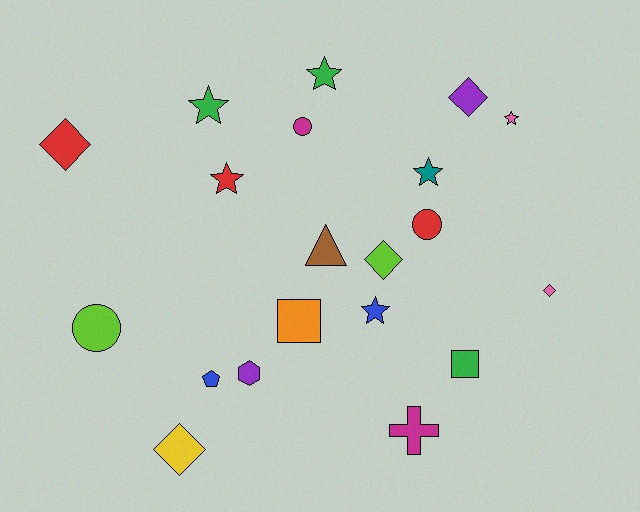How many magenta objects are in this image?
There are 2 magenta objects.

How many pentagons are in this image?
There is 1 pentagon.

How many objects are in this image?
There are 20 objects.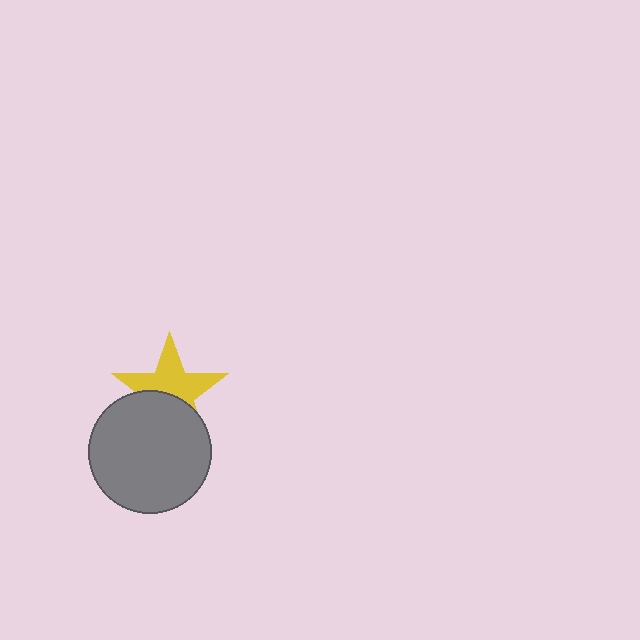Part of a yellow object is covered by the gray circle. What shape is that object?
It is a star.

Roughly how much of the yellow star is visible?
About half of it is visible (roughly 57%).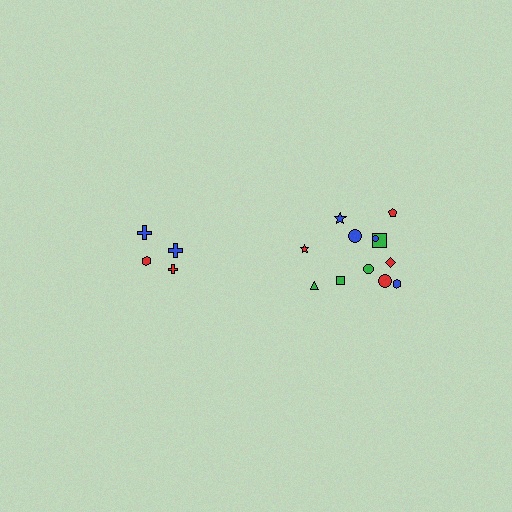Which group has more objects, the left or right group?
The right group.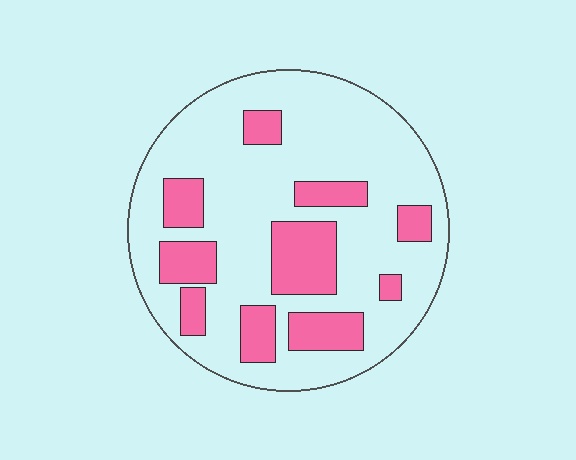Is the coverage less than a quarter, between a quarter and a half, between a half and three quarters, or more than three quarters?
Between a quarter and a half.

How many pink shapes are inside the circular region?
10.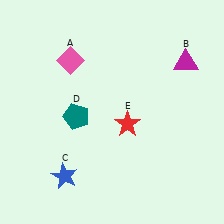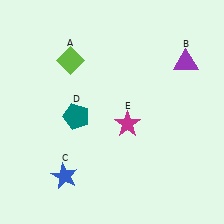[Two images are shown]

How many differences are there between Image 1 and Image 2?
There are 3 differences between the two images.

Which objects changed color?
A changed from pink to lime. B changed from magenta to purple. E changed from red to magenta.